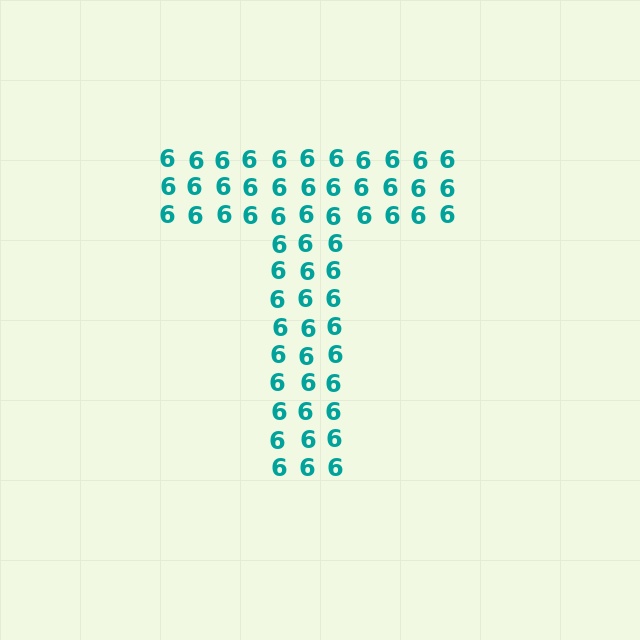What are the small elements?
The small elements are digit 6's.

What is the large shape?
The large shape is the letter T.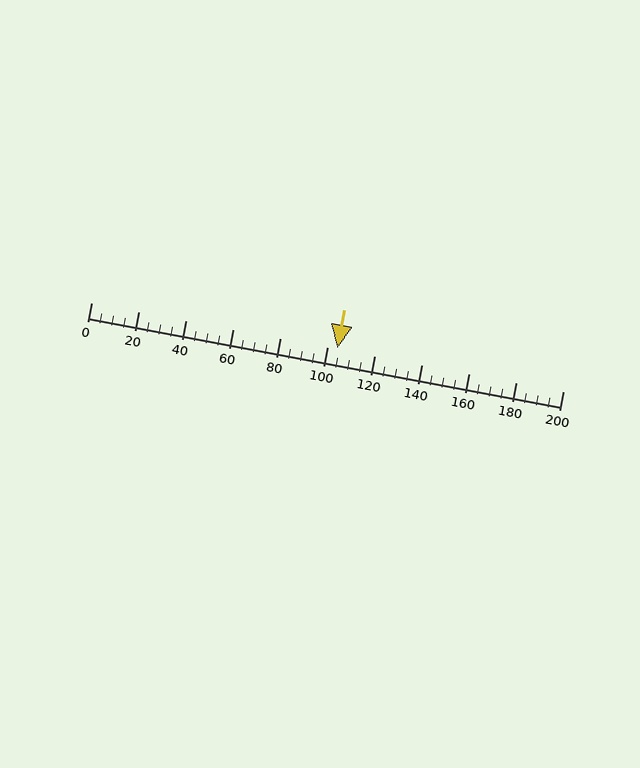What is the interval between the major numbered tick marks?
The major tick marks are spaced 20 units apart.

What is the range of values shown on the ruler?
The ruler shows values from 0 to 200.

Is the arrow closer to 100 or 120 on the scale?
The arrow is closer to 100.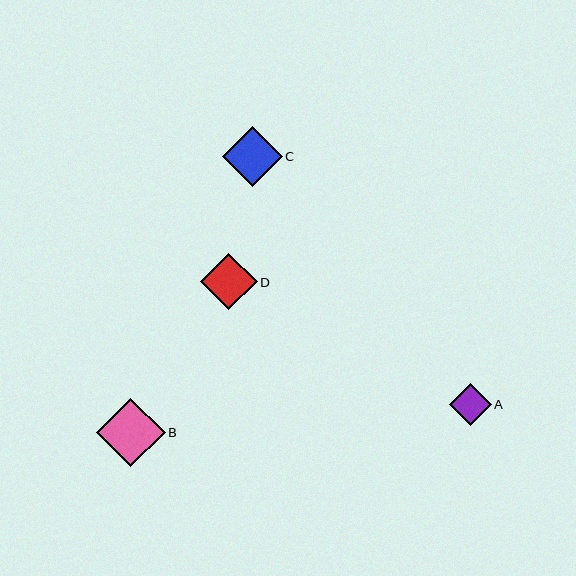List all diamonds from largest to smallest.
From largest to smallest: B, C, D, A.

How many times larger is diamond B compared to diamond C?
Diamond B is approximately 1.1 times the size of diamond C.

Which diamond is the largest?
Diamond B is the largest with a size of approximately 68 pixels.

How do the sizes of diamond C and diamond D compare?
Diamond C and diamond D are approximately the same size.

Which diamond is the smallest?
Diamond A is the smallest with a size of approximately 42 pixels.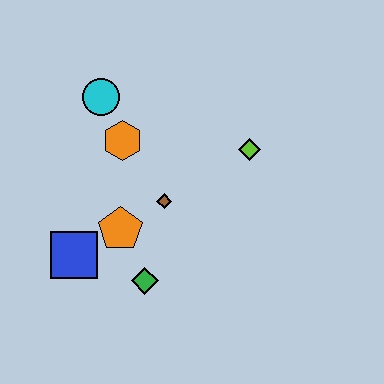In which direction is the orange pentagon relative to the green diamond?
The orange pentagon is above the green diamond.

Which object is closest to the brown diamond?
The orange pentagon is closest to the brown diamond.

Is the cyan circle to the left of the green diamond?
Yes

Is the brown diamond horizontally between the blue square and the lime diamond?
Yes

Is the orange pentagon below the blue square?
No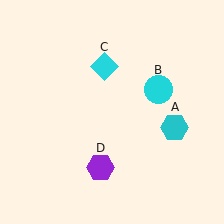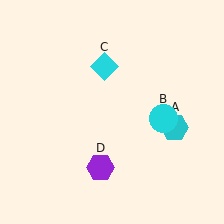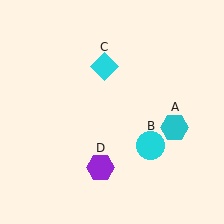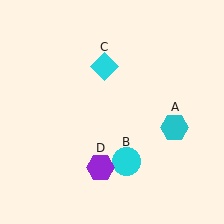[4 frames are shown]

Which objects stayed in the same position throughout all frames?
Cyan hexagon (object A) and cyan diamond (object C) and purple hexagon (object D) remained stationary.